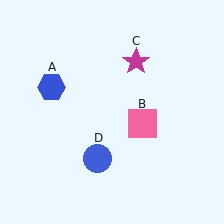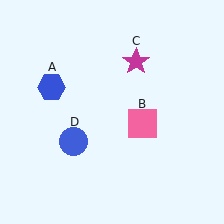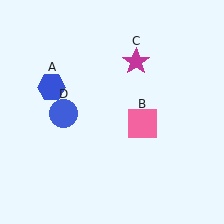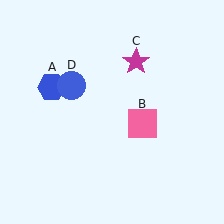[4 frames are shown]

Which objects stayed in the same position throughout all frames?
Blue hexagon (object A) and pink square (object B) and magenta star (object C) remained stationary.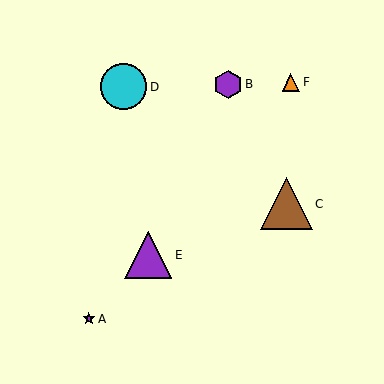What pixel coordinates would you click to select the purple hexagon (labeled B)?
Click at (228, 84) to select the purple hexagon B.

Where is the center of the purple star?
The center of the purple star is at (89, 319).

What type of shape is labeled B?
Shape B is a purple hexagon.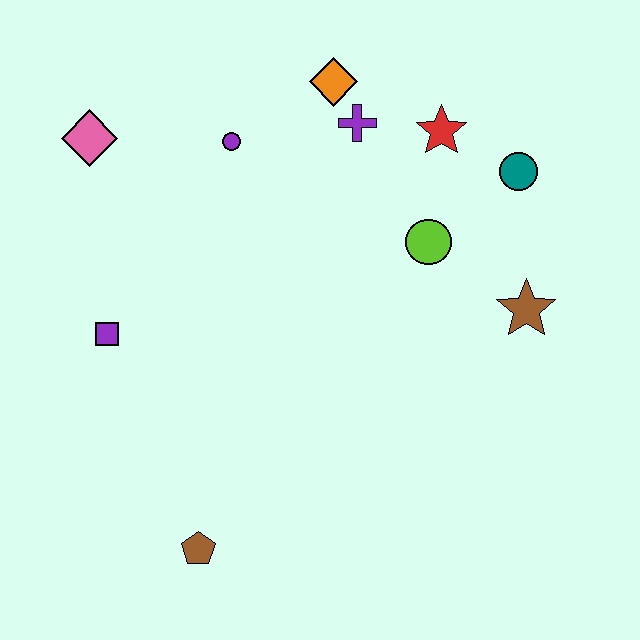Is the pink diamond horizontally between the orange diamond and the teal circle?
No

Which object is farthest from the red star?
The brown pentagon is farthest from the red star.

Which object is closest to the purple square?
The pink diamond is closest to the purple square.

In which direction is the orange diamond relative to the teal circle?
The orange diamond is to the left of the teal circle.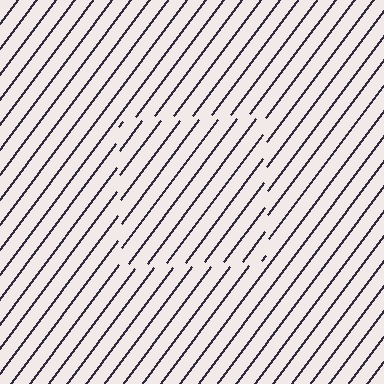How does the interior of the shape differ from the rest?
The interior of the shape contains the same grating, shifted by half a period — the contour is defined by the phase discontinuity where line-ends from the inner and outer gratings abut.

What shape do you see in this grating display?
An illusory square. The interior of the shape contains the same grating, shifted by half a period — the contour is defined by the phase discontinuity where line-ends from the inner and outer gratings abut.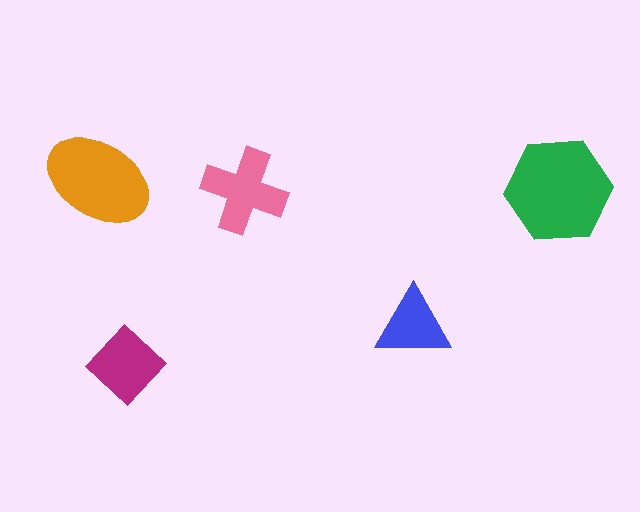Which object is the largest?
The green hexagon.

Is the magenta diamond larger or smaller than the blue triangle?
Larger.